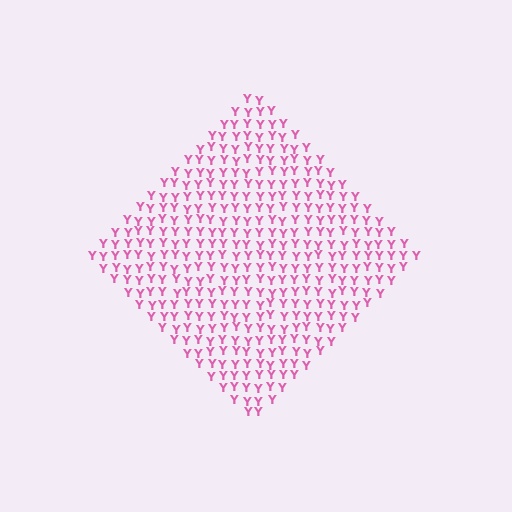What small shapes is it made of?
It is made of small letter Y's.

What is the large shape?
The large shape is a diamond.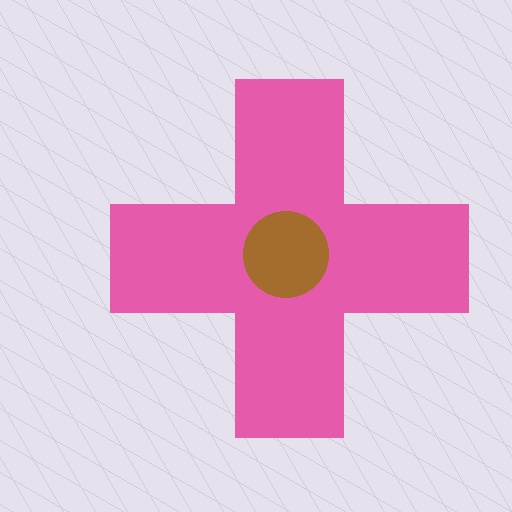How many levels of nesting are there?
2.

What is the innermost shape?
The brown circle.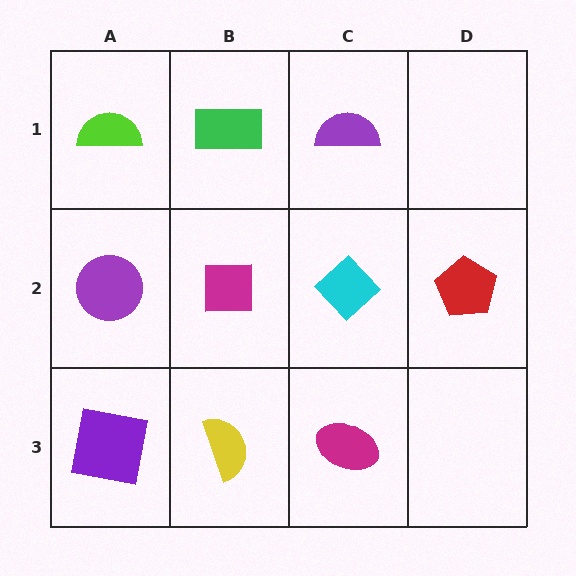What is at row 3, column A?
A purple square.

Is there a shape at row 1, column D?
No, that cell is empty.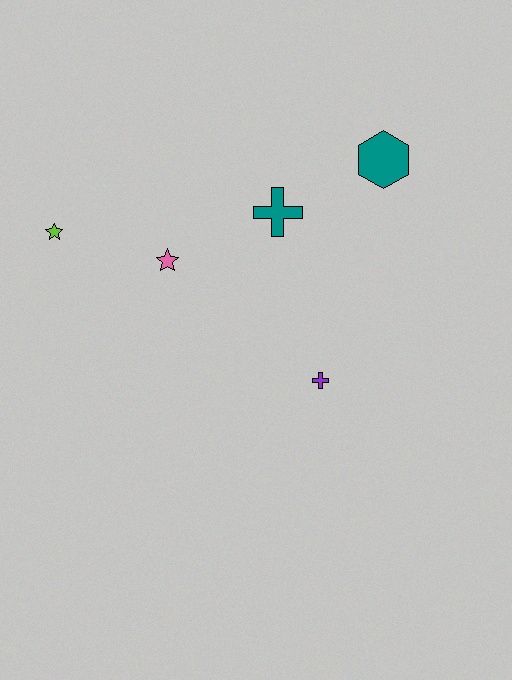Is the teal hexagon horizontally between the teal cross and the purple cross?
No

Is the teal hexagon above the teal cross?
Yes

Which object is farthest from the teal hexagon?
The lime star is farthest from the teal hexagon.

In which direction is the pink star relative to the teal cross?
The pink star is to the left of the teal cross.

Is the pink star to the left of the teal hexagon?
Yes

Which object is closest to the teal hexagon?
The teal cross is closest to the teal hexagon.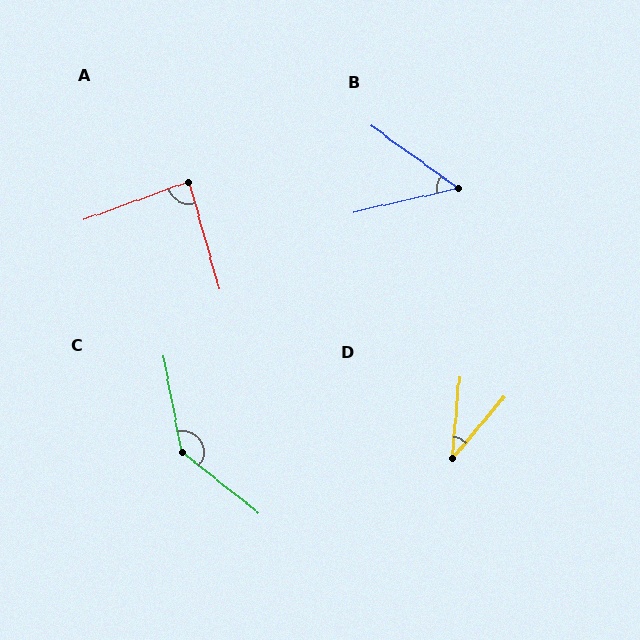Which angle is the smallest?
D, at approximately 35 degrees.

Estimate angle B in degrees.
Approximately 49 degrees.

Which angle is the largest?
C, at approximately 140 degrees.